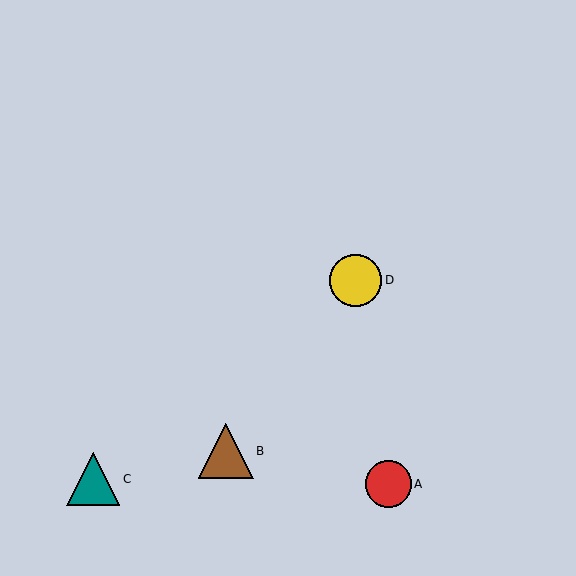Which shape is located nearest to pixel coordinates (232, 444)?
The brown triangle (labeled B) at (226, 451) is nearest to that location.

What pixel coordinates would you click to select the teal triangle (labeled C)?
Click at (93, 479) to select the teal triangle C.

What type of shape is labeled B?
Shape B is a brown triangle.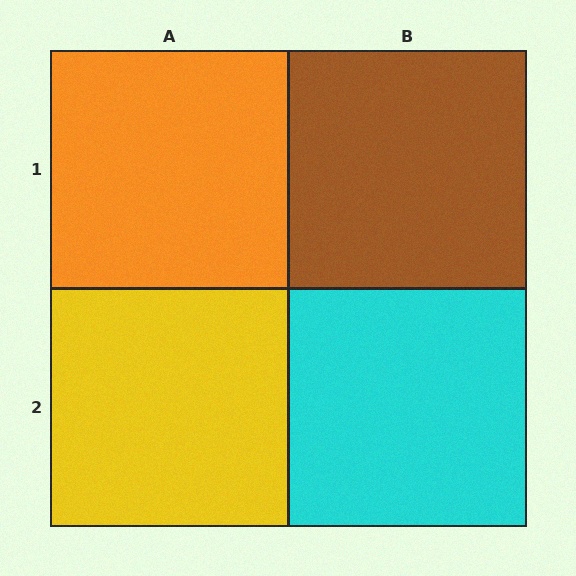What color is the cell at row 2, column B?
Cyan.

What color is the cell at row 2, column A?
Yellow.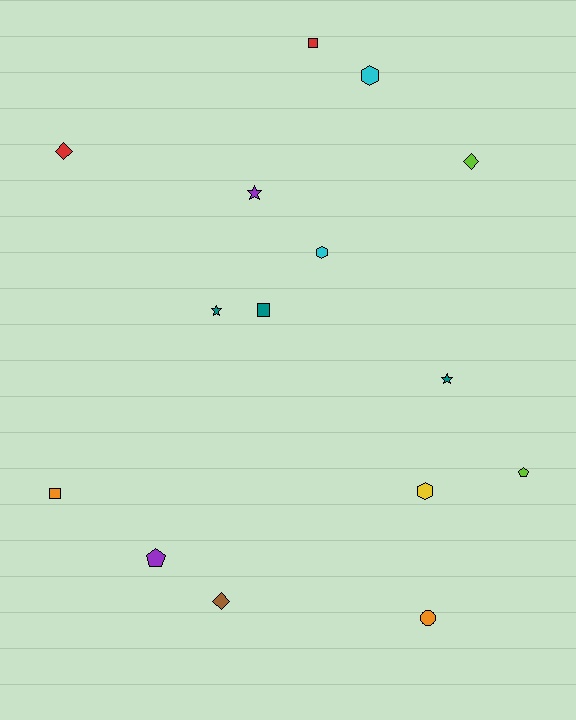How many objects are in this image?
There are 15 objects.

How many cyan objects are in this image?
There are 2 cyan objects.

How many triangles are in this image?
There are no triangles.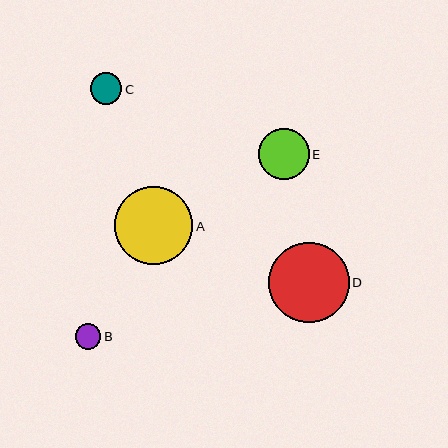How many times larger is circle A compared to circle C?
Circle A is approximately 2.5 times the size of circle C.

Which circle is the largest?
Circle D is the largest with a size of approximately 80 pixels.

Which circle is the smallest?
Circle B is the smallest with a size of approximately 25 pixels.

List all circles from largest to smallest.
From largest to smallest: D, A, E, C, B.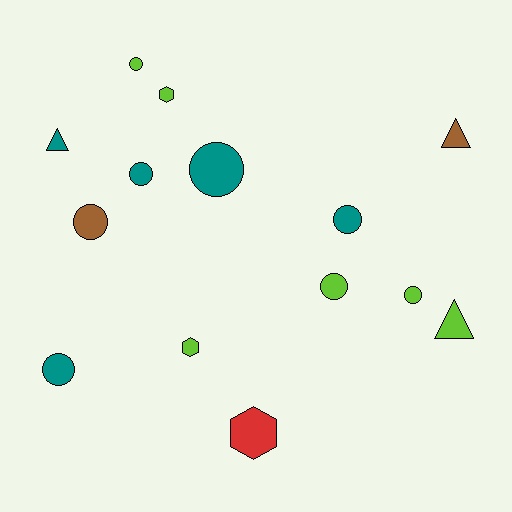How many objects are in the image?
There are 14 objects.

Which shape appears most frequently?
Circle, with 8 objects.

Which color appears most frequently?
Lime, with 6 objects.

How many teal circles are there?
There are 4 teal circles.